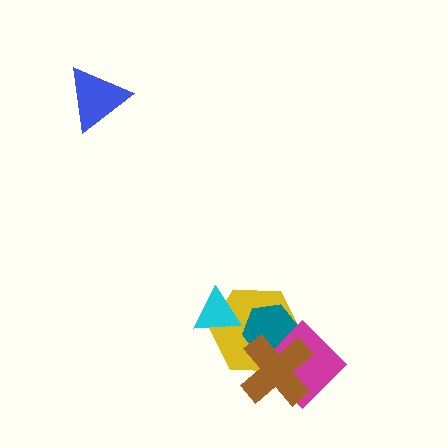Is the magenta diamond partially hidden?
Yes, it is partially covered by another shape.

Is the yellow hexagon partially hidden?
Yes, it is partially covered by another shape.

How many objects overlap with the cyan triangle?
1 object overlaps with the cyan triangle.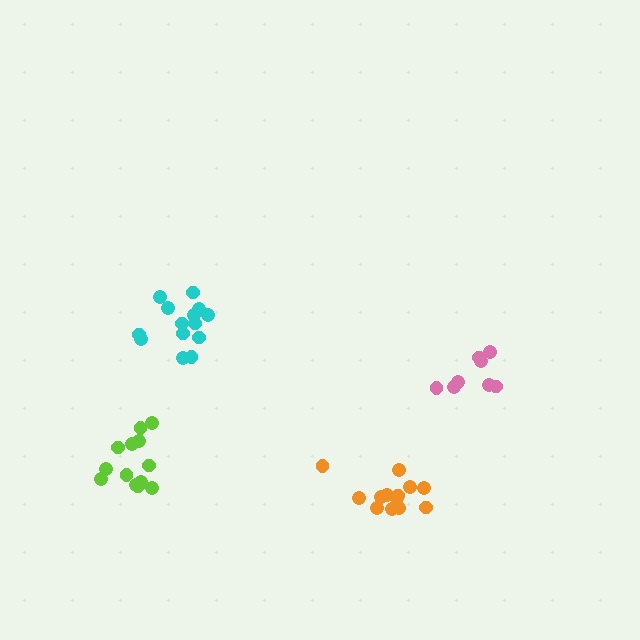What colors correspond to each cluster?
The clusters are colored: pink, orange, cyan, lime.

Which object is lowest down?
The orange cluster is bottommost.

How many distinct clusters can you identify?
There are 4 distinct clusters.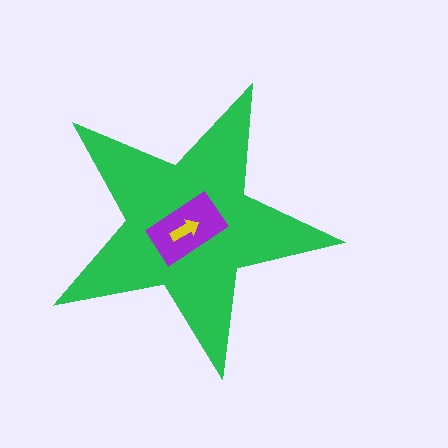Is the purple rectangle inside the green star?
Yes.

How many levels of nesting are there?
3.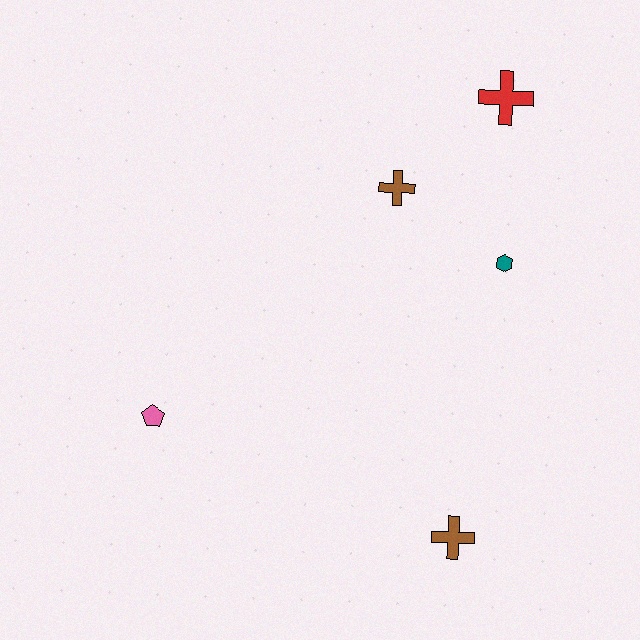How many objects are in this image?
There are 5 objects.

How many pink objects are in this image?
There is 1 pink object.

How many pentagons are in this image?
There is 1 pentagon.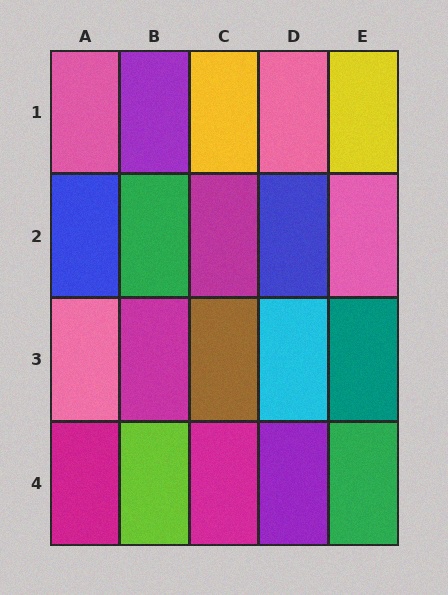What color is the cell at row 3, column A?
Pink.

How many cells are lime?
1 cell is lime.